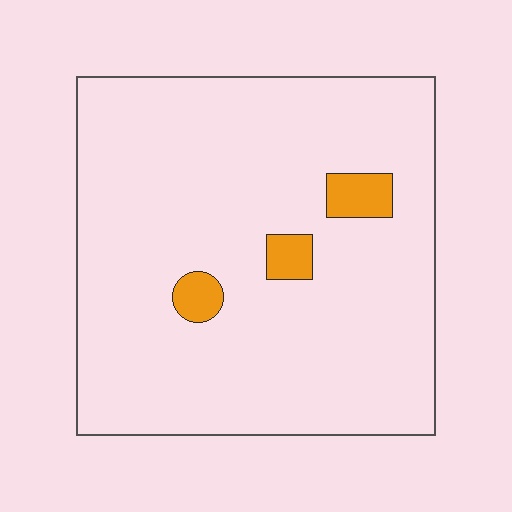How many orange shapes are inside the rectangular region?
3.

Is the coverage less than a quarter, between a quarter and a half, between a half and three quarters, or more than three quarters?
Less than a quarter.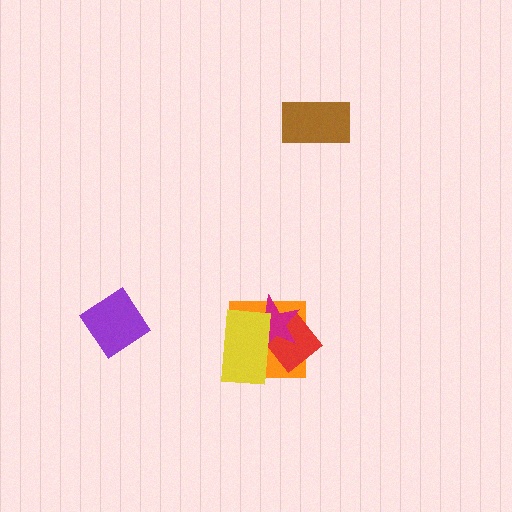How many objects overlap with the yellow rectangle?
3 objects overlap with the yellow rectangle.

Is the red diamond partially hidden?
Yes, it is partially covered by another shape.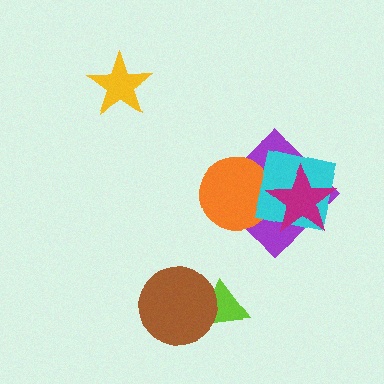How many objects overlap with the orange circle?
3 objects overlap with the orange circle.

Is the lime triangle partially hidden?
Yes, it is partially covered by another shape.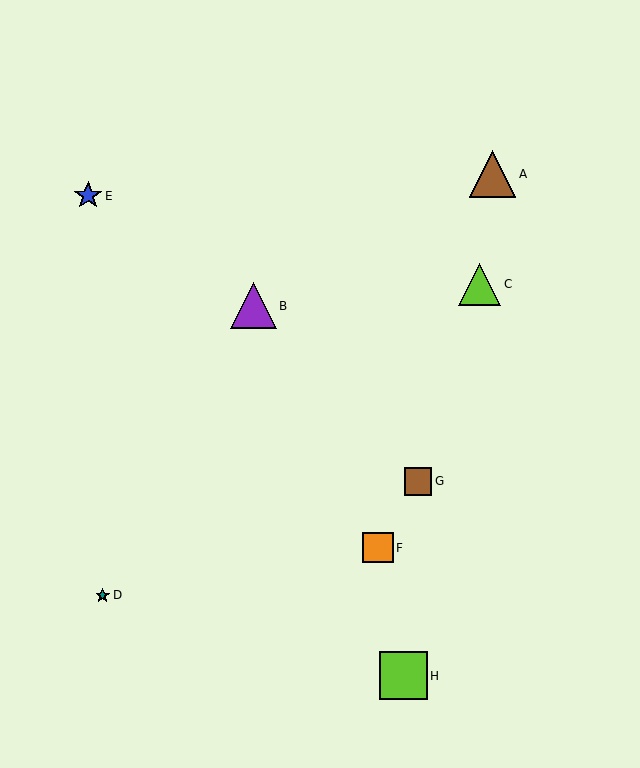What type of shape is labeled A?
Shape A is a brown triangle.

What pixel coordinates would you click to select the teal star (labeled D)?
Click at (103, 595) to select the teal star D.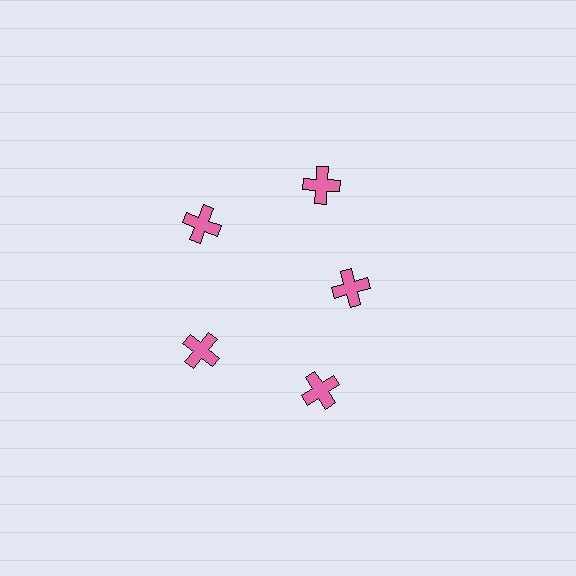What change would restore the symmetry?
The symmetry would be restored by moving it outward, back onto the ring so that all 5 crosses sit at equal angles and equal distance from the center.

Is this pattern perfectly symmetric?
No. The 5 pink crosses are arranged in a ring, but one element near the 3 o'clock position is pulled inward toward the center, breaking the 5-fold rotational symmetry.